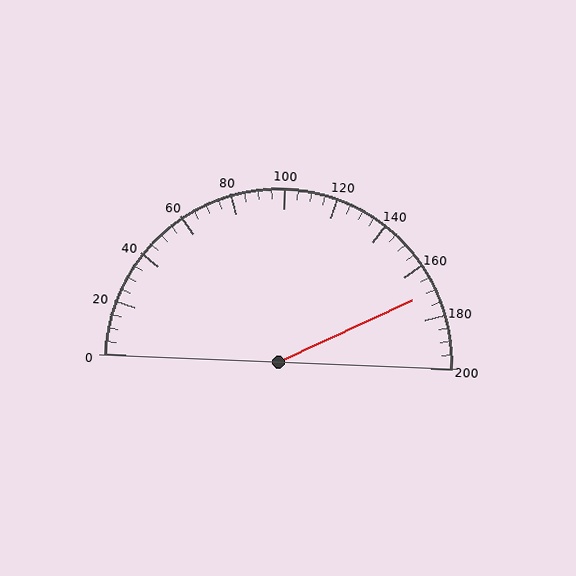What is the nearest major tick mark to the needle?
The nearest major tick mark is 160.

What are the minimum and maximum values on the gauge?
The gauge ranges from 0 to 200.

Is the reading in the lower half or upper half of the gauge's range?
The reading is in the upper half of the range (0 to 200).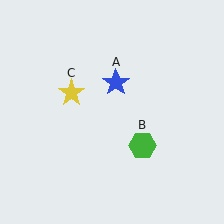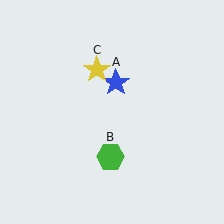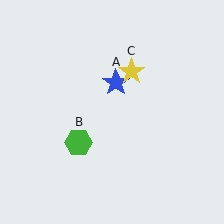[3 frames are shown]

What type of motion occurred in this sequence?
The green hexagon (object B), yellow star (object C) rotated clockwise around the center of the scene.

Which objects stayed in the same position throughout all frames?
Blue star (object A) remained stationary.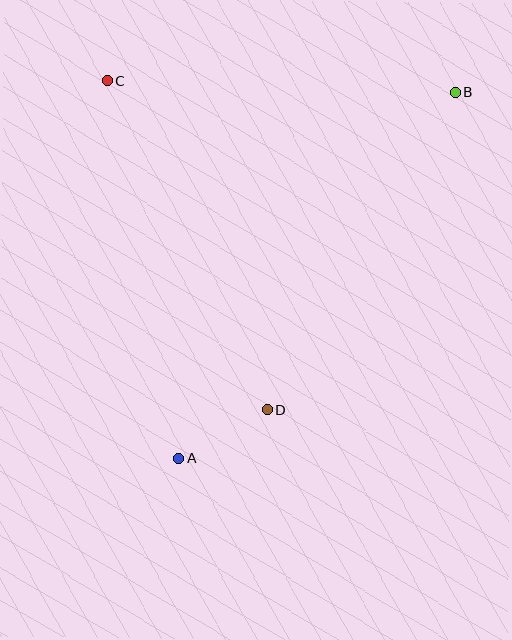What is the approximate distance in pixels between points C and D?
The distance between C and D is approximately 366 pixels.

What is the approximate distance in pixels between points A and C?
The distance between A and C is approximately 384 pixels.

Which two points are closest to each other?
Points A and D are closest to each other.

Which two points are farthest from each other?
Points A and B are farthest from each other.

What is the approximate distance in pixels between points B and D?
The distance between B and D is approximately 369 pixels.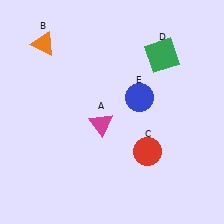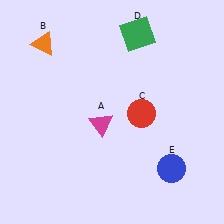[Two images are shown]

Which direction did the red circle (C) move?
The red circle (C) moved up.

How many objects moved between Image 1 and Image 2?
3 objects moved between the two images.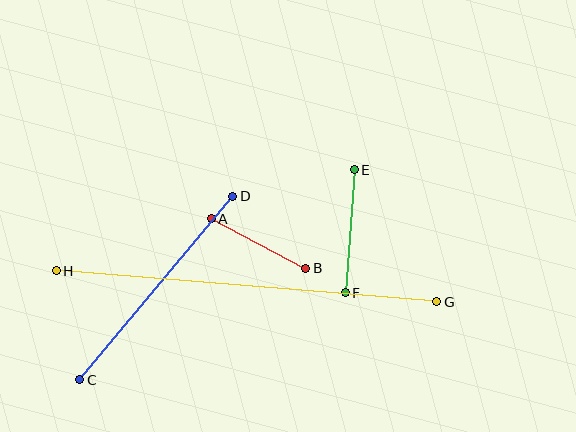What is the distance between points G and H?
The distance is approximately 382 pixels.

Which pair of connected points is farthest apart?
Points G and H are farthest apart.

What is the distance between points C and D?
The distance is approximately 239 pixels.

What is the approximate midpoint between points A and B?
The midpoint is at approximately (259, 244) pixels.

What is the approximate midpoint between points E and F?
The midpoint is at approximately (350, 231) pixels.